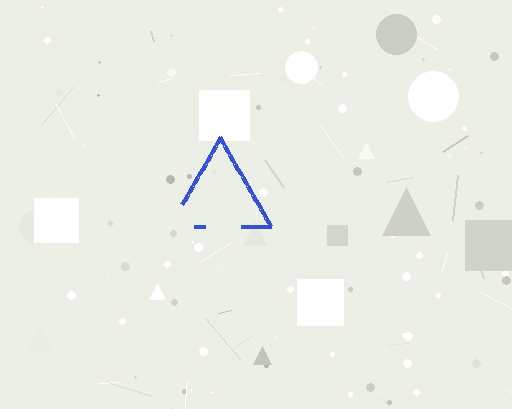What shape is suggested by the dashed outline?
The dashed outline suggests a triangle.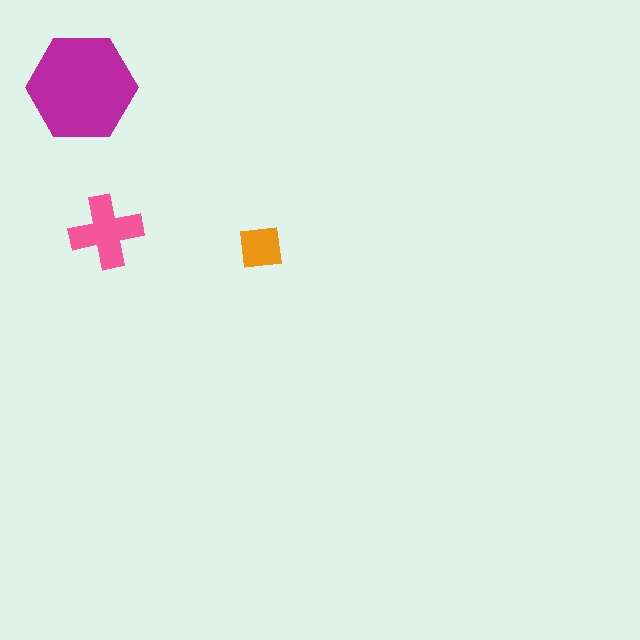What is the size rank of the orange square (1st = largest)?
3rd.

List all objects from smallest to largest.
The orange square, the pink cross, the magenta hexagon.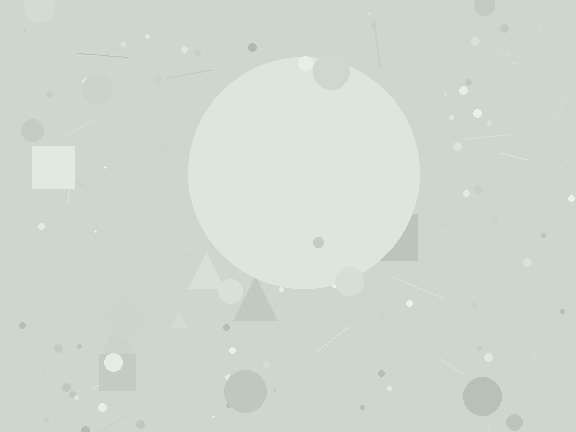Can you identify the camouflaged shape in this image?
The camouflaged shape is a circle.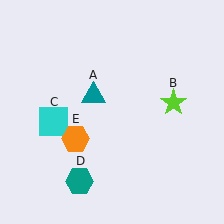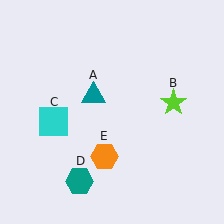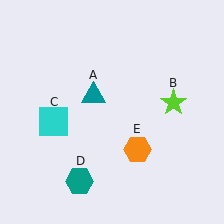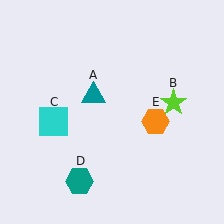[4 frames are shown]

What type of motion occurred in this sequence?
The orange hexagon (object E) rotated counterclockwise around the center of the scene.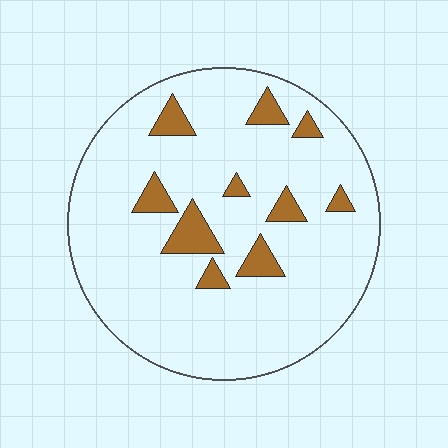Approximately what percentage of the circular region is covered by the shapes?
Approximately 10%.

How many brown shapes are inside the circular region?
10.